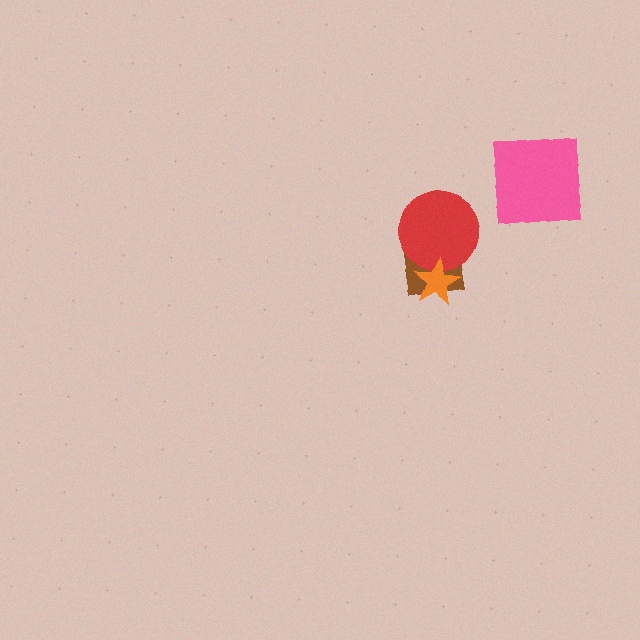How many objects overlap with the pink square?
0 objects overlap with the pink square.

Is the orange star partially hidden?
No, no other shape covers it.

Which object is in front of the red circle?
The orange star is in front of the red circle.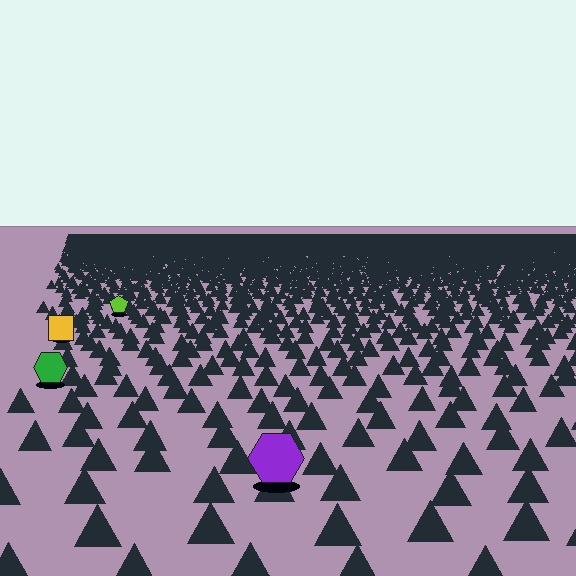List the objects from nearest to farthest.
From nearest to farthest: the purple hexagon, the green hexagon, the yellow square, the lime pentagon.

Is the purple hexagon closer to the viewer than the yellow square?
Yes. The purple hexagon is closer — you can tell from the texture gradient: the ground texture is coarser near it.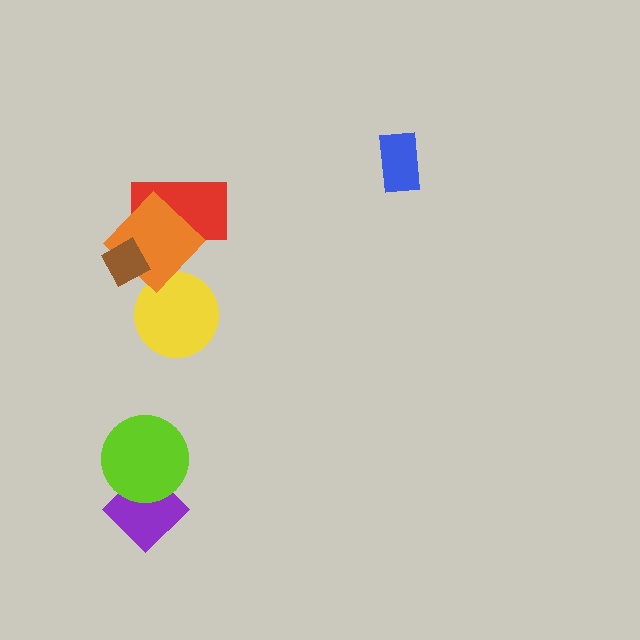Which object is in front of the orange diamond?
The brown diamond is in front of the orange diamond.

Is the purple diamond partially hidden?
Yes, it is partially covered by another shape.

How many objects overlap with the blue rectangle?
0 objects overlap with the blue rectangle.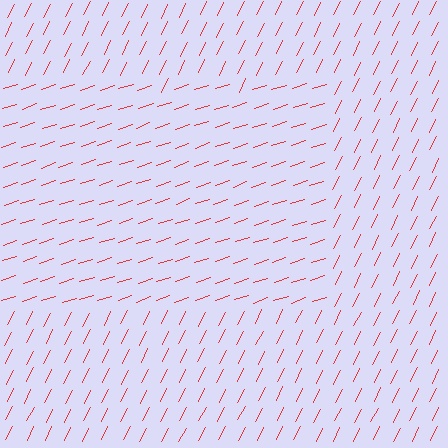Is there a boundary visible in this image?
Yes, there is a texture boundary formed by a change in line orientation.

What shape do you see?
I see a rectangle.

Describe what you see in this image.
The image is filled with small red line segments. A rectangle region in the image has lines oriented differently from the surrounding lines, creating a visible texture boundary.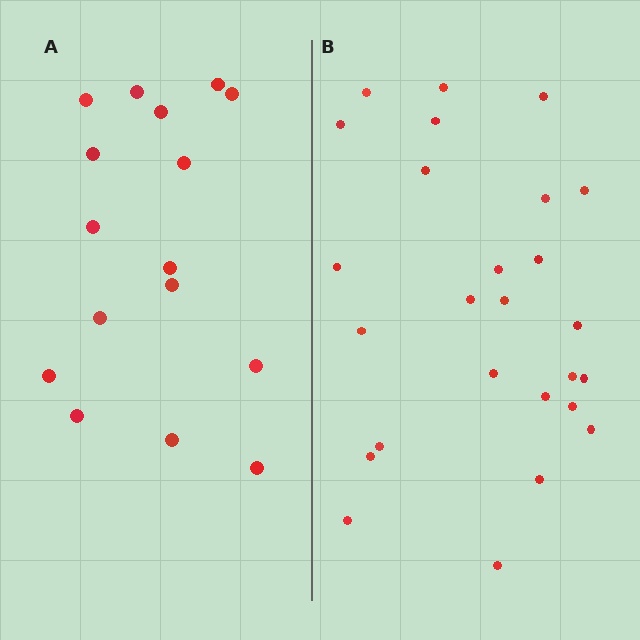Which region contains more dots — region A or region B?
Region B (the right region) has more dots.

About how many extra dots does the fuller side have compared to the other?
Region B has roughly 10 or so more dots than region A.